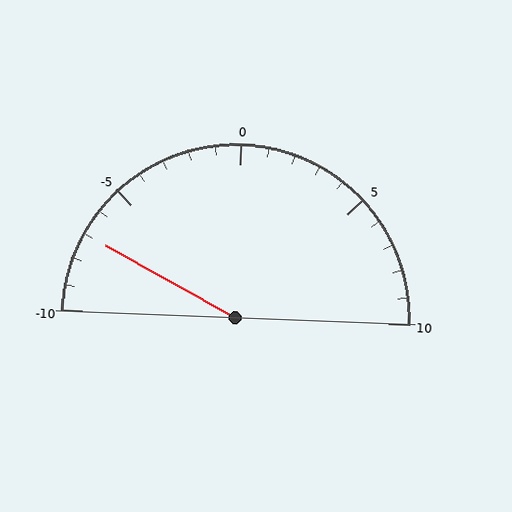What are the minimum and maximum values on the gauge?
The gauge ranges from -10 to 10.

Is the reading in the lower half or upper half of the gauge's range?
The reading is in the lower half of the range (-10 to 10).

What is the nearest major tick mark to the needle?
The nearest major tick mark is -5.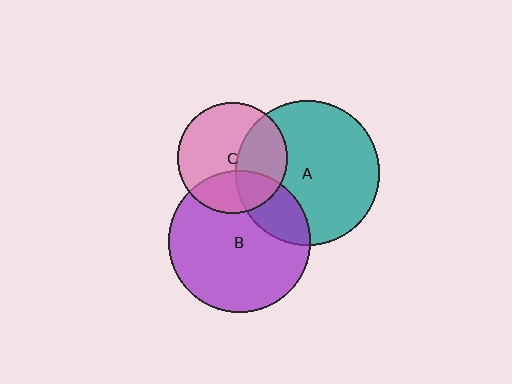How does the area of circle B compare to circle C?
Approximately 1.7 times.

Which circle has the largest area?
Circle A (teal).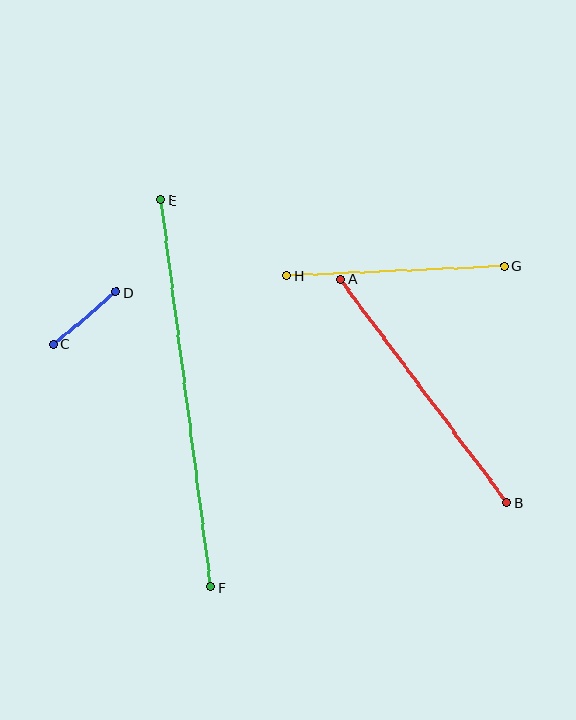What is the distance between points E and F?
The distance is approximately 390 pixels.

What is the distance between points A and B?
The distance is approximately 278 pixels.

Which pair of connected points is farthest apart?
Points E and F are farthest apart.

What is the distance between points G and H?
The distance is approximately 218 pixels.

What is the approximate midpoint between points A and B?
The midpoint is at approximately (424, 391) pixels.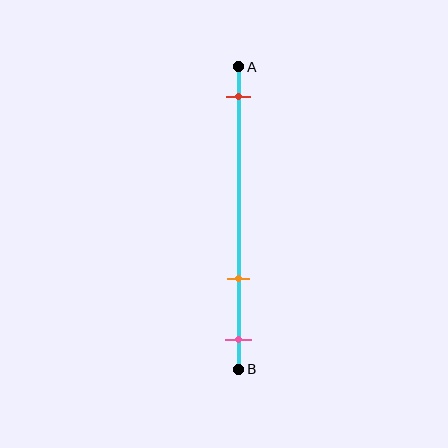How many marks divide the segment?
There are 3 marks dividing the segment.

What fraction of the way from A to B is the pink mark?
The pink mark is approximately 90% (0.9) of the way from A to B.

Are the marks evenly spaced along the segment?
No, the marks are not evenly spaced.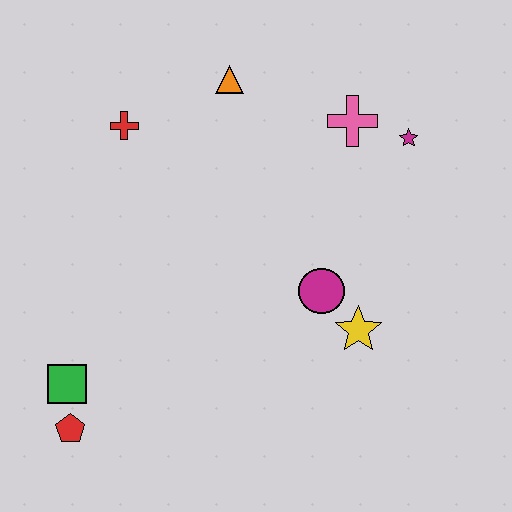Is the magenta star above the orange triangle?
No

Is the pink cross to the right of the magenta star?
No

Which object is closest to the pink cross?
The magenta star is closest to the pink cross.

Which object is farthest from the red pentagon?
The magenta star is farthest from the red pentagon.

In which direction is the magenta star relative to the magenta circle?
The magenta star is above the magenta circle.